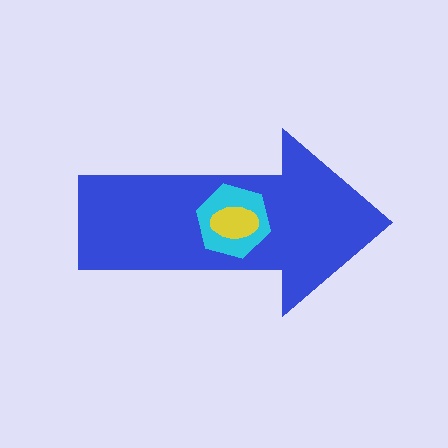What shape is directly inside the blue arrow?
The cyan hexagon.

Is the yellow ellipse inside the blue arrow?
Yes.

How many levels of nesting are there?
3.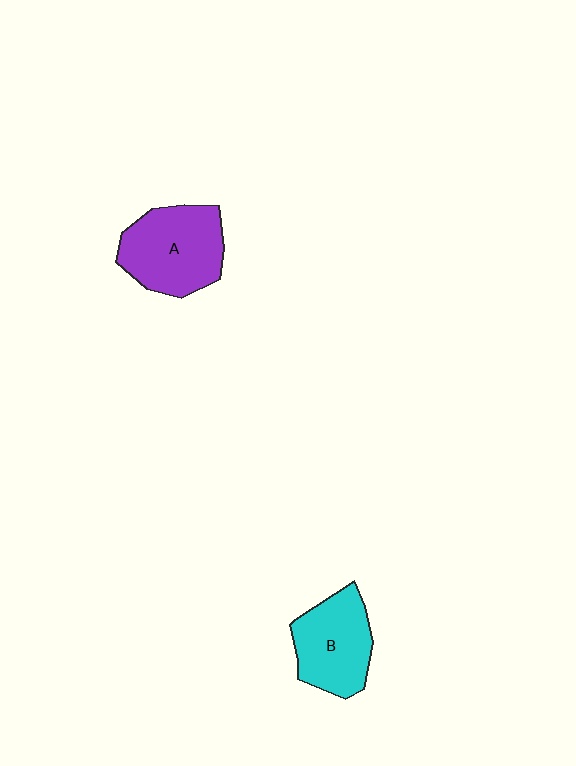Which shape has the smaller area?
Shape B (cyan).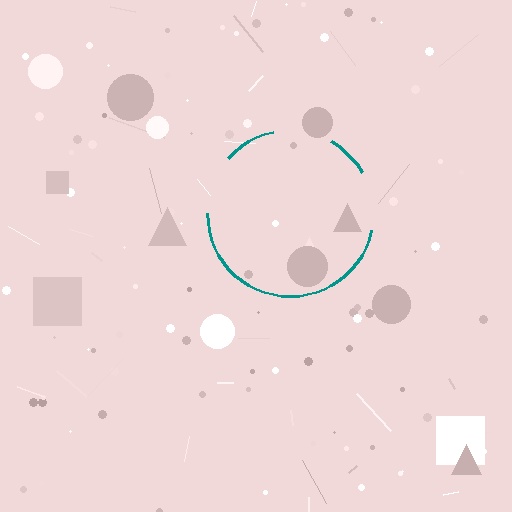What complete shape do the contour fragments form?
The contour fragments form a circle.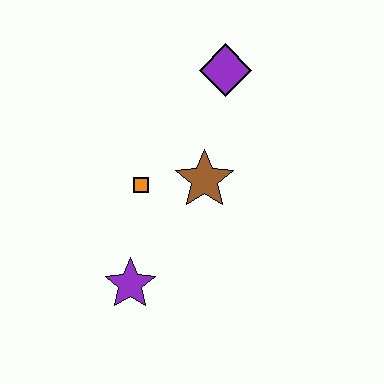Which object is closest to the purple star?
The orange square is closest to the purple star.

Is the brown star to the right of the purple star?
Yes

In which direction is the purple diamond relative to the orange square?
The purple diamond is above the orange square.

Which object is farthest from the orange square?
The purple diamond is farthest from the orange square.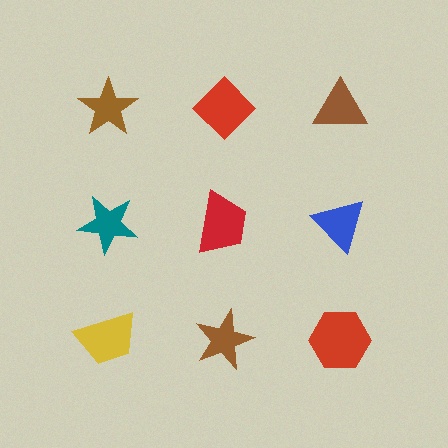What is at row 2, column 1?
A teal star.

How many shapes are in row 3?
3 shapes.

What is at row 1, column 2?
A red diamond.